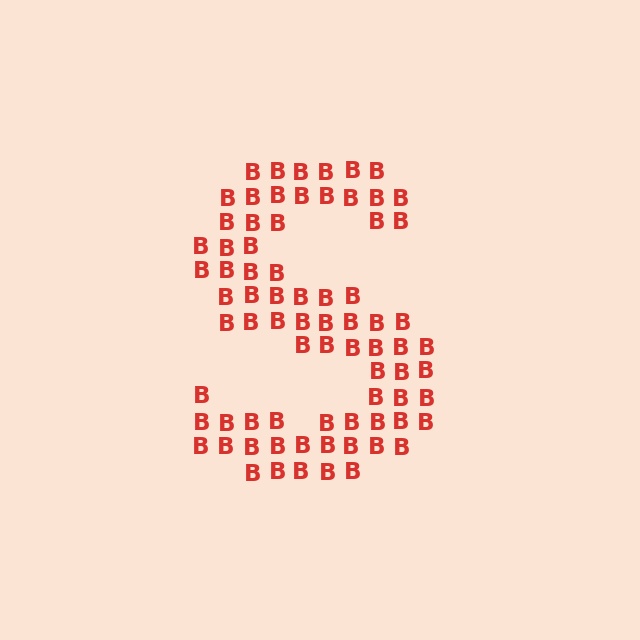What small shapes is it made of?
It is made of small letter B's.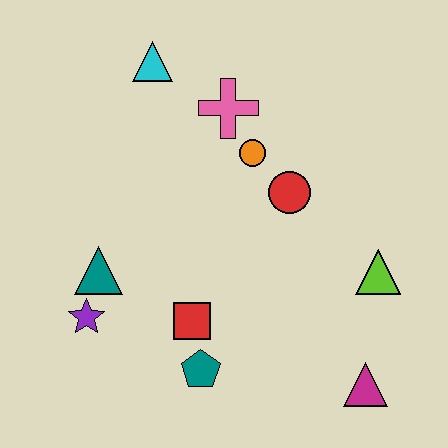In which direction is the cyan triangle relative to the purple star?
The cyan triangle is above the purple star.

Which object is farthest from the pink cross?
The magenta triangle is farthest from the pink cross.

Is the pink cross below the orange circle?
No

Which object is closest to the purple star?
The teal triangle is closest to the purple star.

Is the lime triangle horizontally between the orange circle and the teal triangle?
No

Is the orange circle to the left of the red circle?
Yes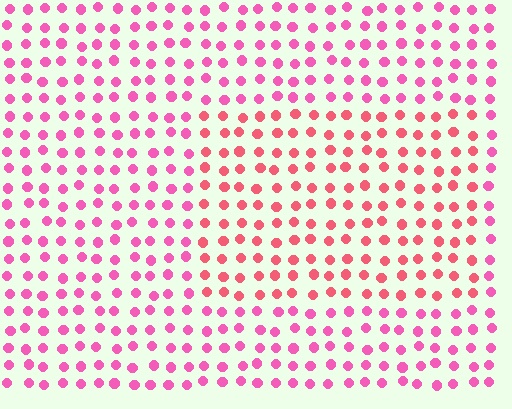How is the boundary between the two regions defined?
The boundary is defined purely by a slight shift in hue (about 27 degrees). Spacing, size, and orientation are identical on both sides.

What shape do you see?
I see a rectangle.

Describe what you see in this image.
The image is filled with small pink elements in a uniform arrangement. A rectangle-shaped region is visible where the elements are tinted to a slightly different hue, forming a subtle color boundary.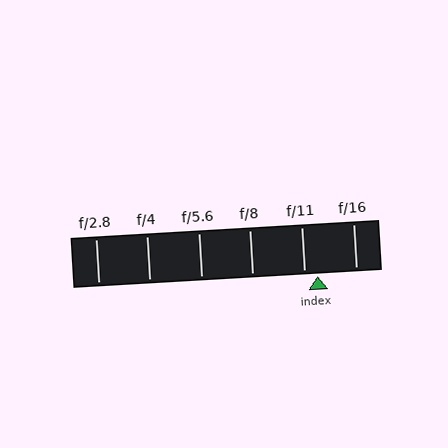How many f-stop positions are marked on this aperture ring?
There are 6 f-stop positions marked.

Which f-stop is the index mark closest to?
The index mark is closest to f/11.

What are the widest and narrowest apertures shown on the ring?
The widest aperture shown is f/2.8 and the narrowest is f/16.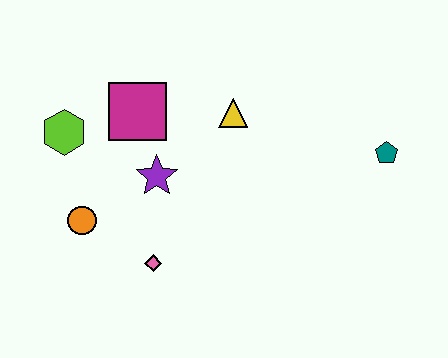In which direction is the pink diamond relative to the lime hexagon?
The pink diamond is below the lime hexagon.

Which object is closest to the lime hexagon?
The magenta square is closest to the lime hexagon.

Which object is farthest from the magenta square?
The teal pentagon is farthest from the magenta square.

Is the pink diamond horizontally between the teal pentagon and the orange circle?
Yes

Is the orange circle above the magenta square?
No